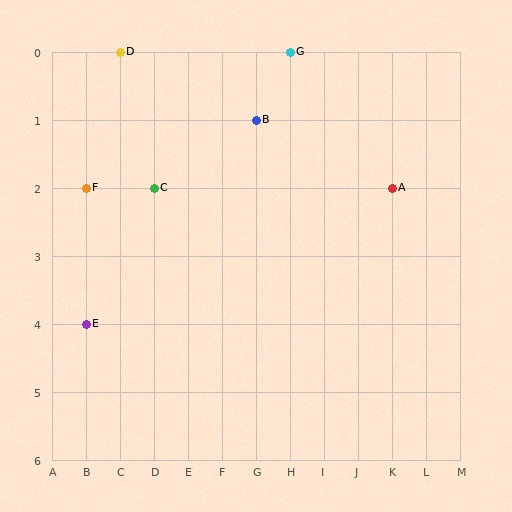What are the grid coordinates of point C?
Point C is at grid coordinates (D, 2).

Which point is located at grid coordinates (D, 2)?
Point C is at (D, 2).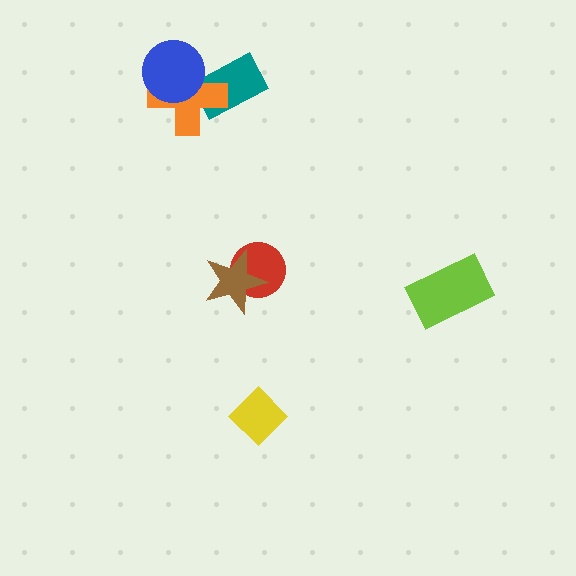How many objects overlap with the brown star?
1 object overlaps with the brown star.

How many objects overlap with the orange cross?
2 objects overlap with the orange cross.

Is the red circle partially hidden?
Yes, it is partially covered by another shape.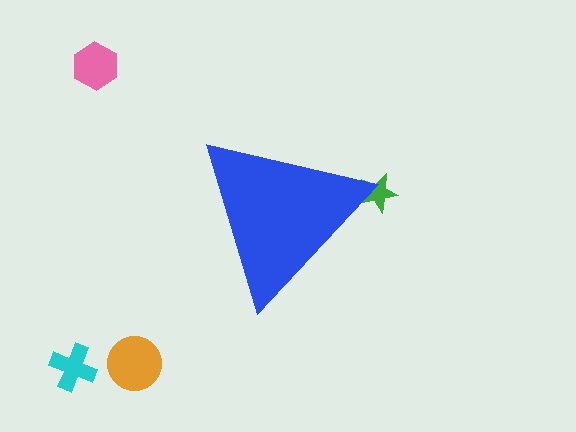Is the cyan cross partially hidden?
No, the cyan cross is fully visible.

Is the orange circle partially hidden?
No, the orange circle is fully visible.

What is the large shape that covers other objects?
A blue triangle.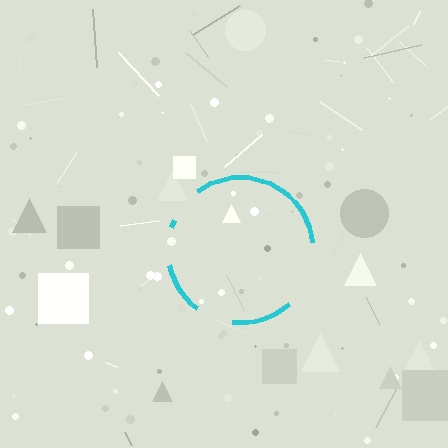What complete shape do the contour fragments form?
The contour fragments form a circle.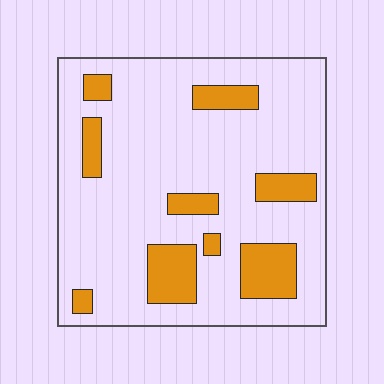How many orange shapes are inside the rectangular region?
9.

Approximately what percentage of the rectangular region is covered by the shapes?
Approximately 20%.